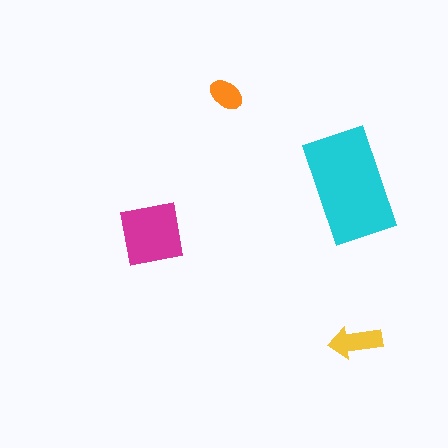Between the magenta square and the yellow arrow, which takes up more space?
The magenta square.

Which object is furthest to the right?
The yellow arrow is rightmost.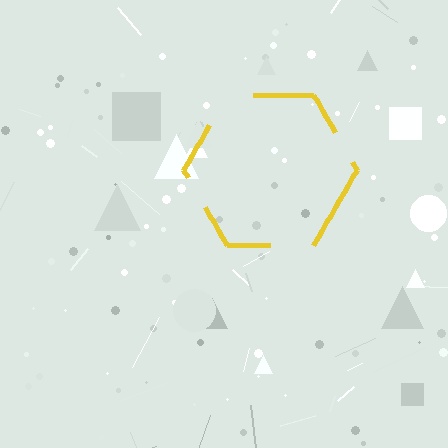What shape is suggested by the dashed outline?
The dashed outline suggests a hexagon.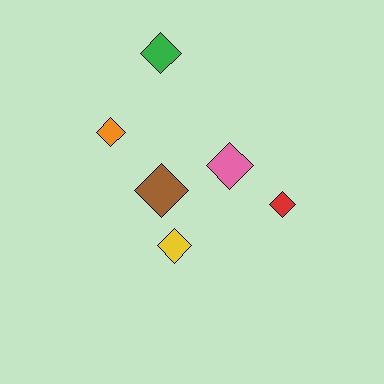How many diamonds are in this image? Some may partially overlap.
There are 6 diamonds.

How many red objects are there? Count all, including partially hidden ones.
There is 1 red object.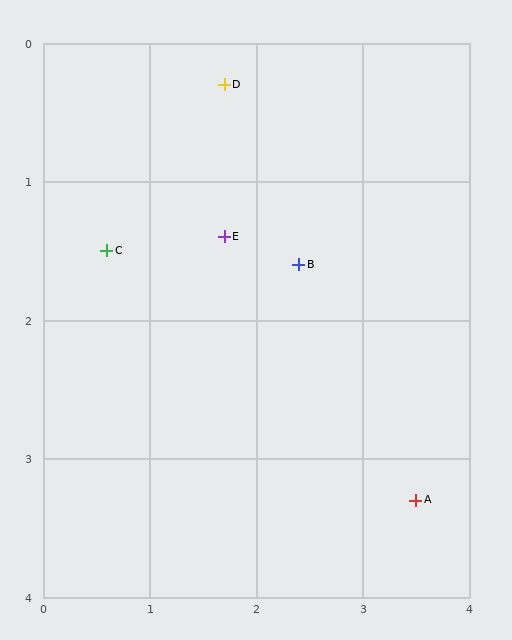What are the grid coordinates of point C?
Point C is at approximately (0.6, 1.5).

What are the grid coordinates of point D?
Point D is at approximately (1.7, 0.3).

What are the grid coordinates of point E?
Point E is at approximately (1.7, 1.4).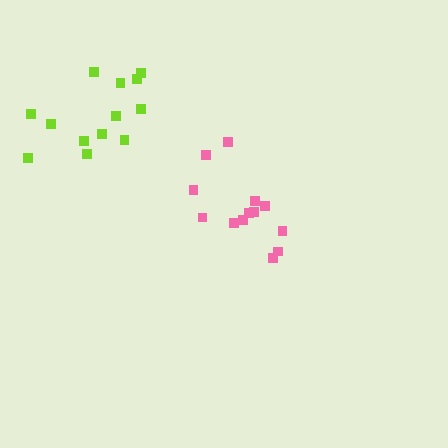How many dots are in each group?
Group 1: 13 dots, Group 2: 13 dots (26 total).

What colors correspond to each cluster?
The clusters are colored: lime, pink.